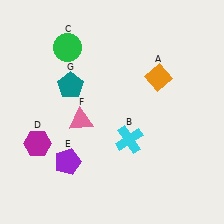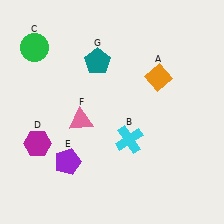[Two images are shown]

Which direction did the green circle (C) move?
The green circle (C) moved left.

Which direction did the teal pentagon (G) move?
The teal pentagon (G) moved right.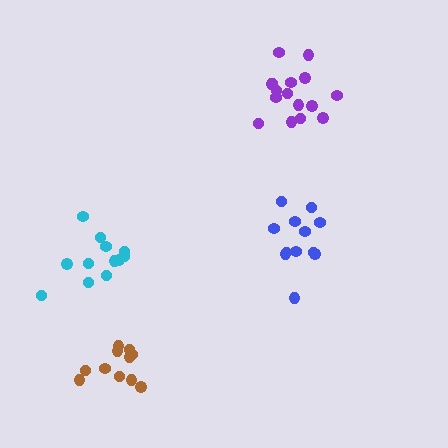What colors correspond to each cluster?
The clusters are colored: blue, purple, brown, cyan.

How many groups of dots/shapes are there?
There are 4 groups.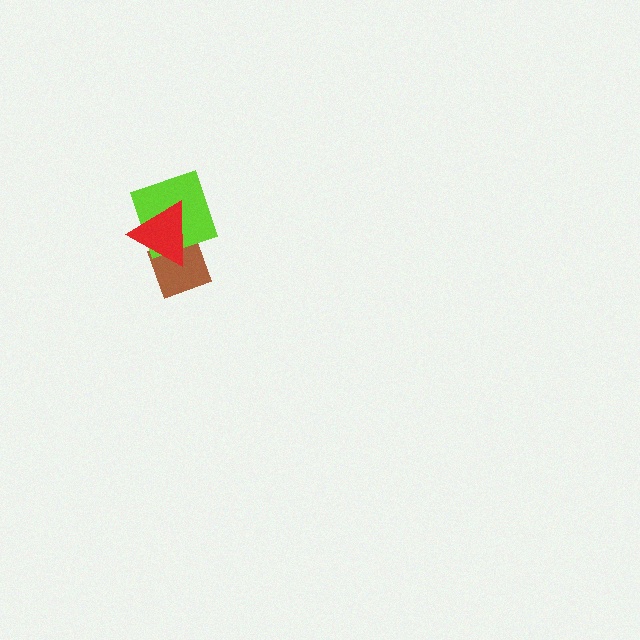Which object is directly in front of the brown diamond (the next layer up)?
The lime diamond is directly in front of the brown diamond.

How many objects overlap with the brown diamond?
2 objects overlap with the brown diamond.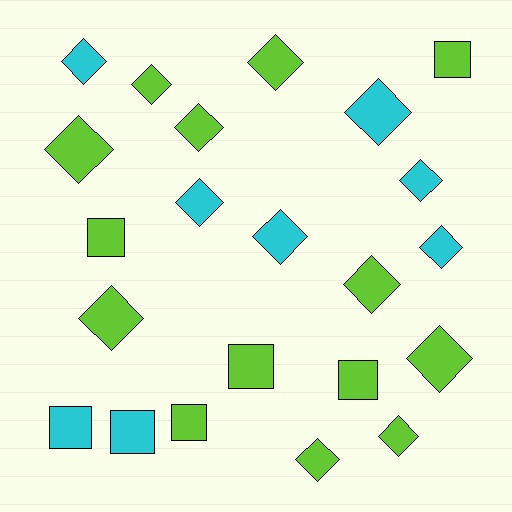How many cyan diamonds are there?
There are 6 cyan diamonds.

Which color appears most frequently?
Lime, with 14 objects.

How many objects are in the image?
There are 22 objects.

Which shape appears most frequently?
Diamond, with 15 objects.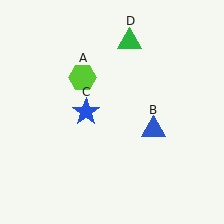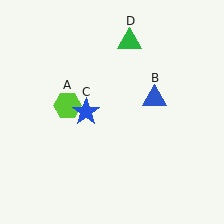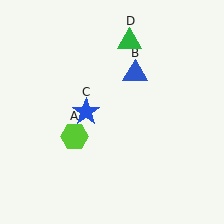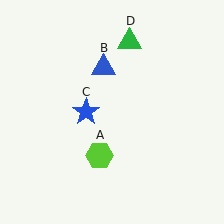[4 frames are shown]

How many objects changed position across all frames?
2 objects changed position: lime hexagon (object A), blue triangle (object B).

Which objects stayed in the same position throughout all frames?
Blue star (object C) and green triangle (object D) remained stationary.